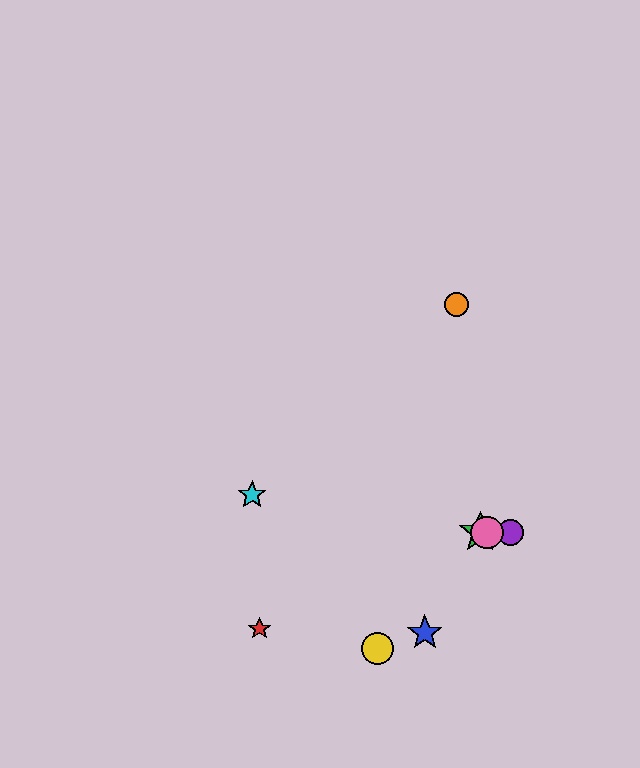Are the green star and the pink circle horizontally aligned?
Yes, both are at y≈532.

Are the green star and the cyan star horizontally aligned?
No, the green star is at y≈532 and the cyan star is at y≈495.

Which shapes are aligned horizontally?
The green star, the purple circle, the pink circle are aligned horizontally.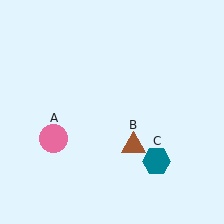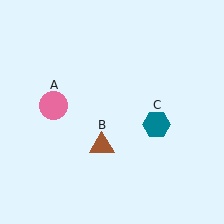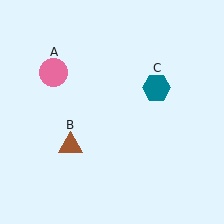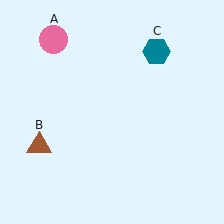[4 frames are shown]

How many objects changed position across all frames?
3 objects changed position: pink circle (object A), brown triangle (object B), teal hexagon (object C).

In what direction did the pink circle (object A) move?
The pink circle (object A) moved up.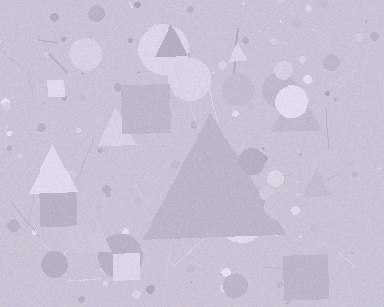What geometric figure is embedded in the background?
A triangle is embedded in the background.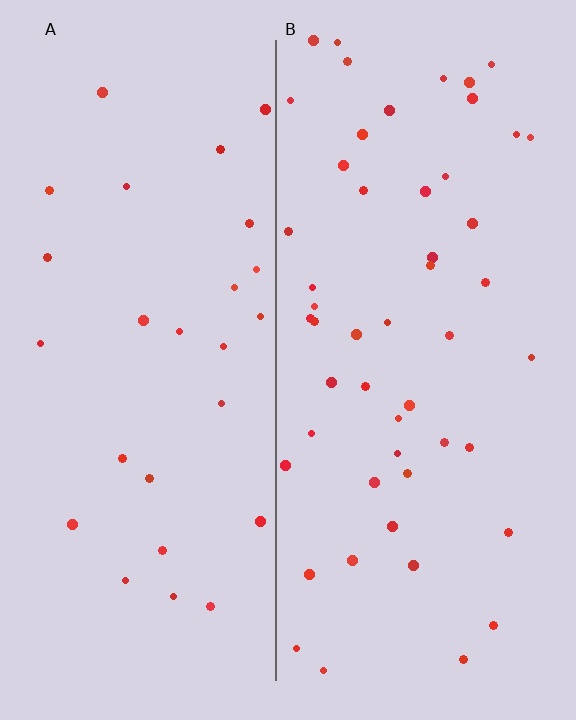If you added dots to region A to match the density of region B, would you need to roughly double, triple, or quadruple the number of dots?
Approximately double.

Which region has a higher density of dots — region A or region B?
B (the right).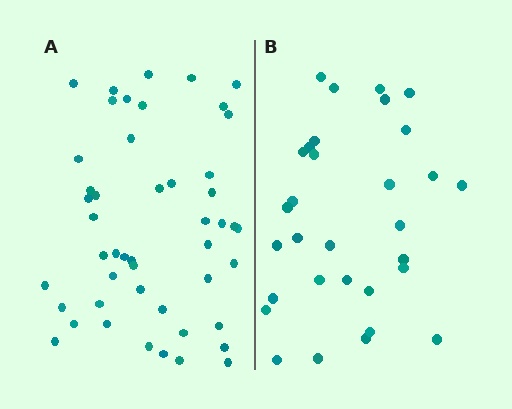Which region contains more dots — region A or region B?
Region A (the left region) has more dots.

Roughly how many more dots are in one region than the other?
Region A has approximately 15 more dots than region B.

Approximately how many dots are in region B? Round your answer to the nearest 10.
About 30 dots. (The exact count is 31, which rounds to 30.)